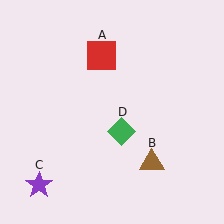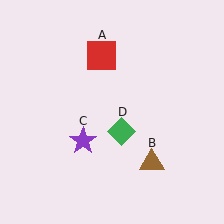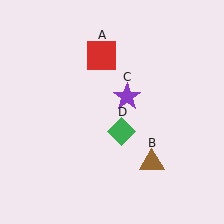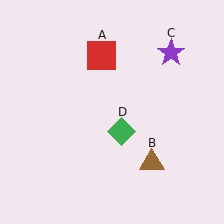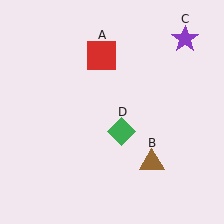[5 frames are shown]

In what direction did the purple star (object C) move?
The purple star (object C) moved up and to the right.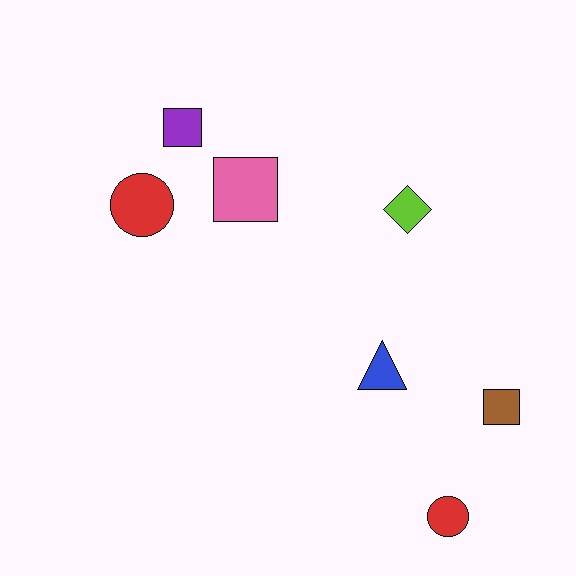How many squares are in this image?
There are 3 squares.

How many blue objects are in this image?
There is 1 blue object.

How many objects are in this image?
There are 7 objects.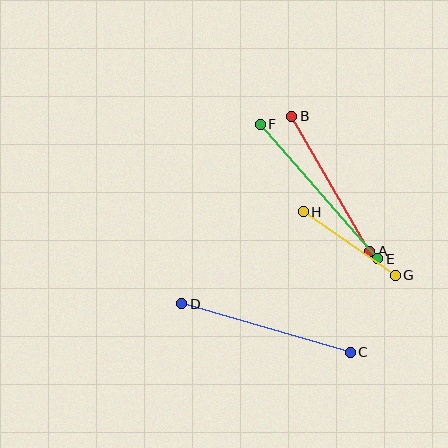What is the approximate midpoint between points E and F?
The midpoint is at approximately (319, 192) pixels.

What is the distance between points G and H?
The distance is approximately 112 pixels.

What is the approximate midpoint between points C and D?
The midpoint is at approximately (266, 328) pixels.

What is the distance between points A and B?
The distance is approximately 156 pixels.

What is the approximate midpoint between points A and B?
The midpoint is at approximately (331, 184) pixels.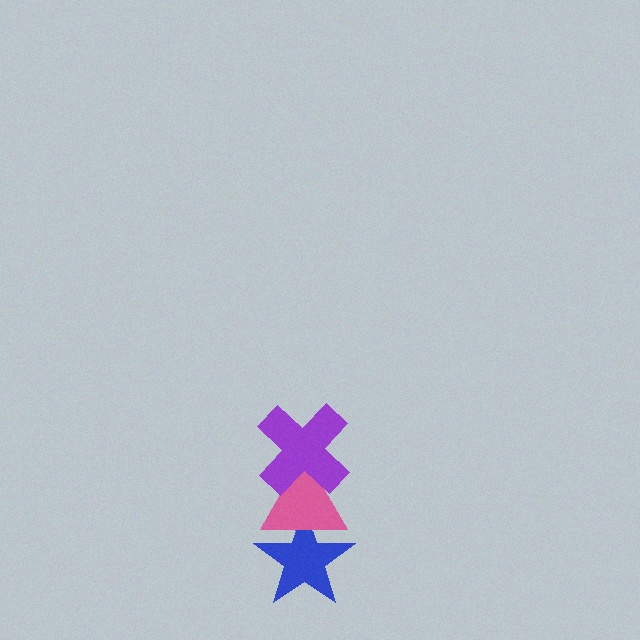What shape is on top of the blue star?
The pink triangle is on top of the blue star.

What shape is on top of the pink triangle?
The purple cross is on top of the pink triangle.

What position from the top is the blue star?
The blue star is 3rd from the top.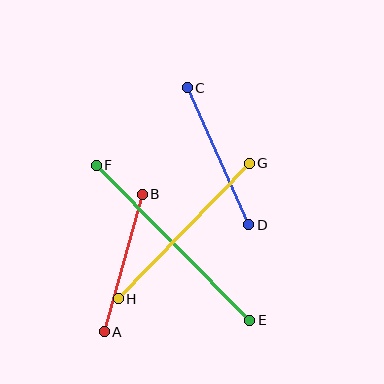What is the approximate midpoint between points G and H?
The midpoint is at approximately (184, 231) pixels.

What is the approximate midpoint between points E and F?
The midpoint is at approximately (173, 243) pixels.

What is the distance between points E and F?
The distance is approximately 218 pixels.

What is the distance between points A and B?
The distance is approximately 143 pixels.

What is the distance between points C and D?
The distance is approximately 150 pixels.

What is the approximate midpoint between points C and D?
The midpoint is at approximately (218, 156) pixels.